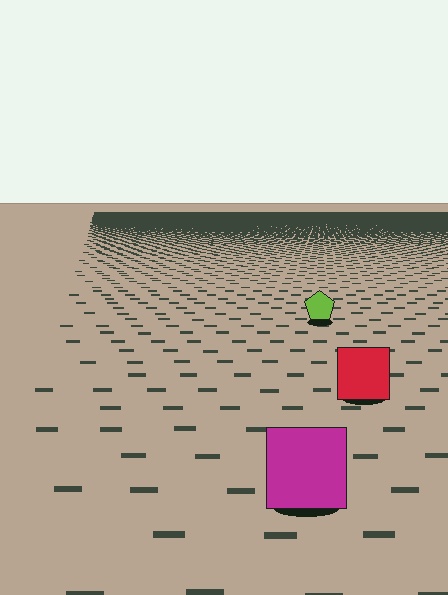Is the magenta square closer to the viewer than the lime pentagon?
Yes. The magenta square is closer — you can tell from the texture gradient: the ground texture is coarser near it.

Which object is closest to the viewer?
The magenta square is closest. The texture marks near it are larger and more spread out.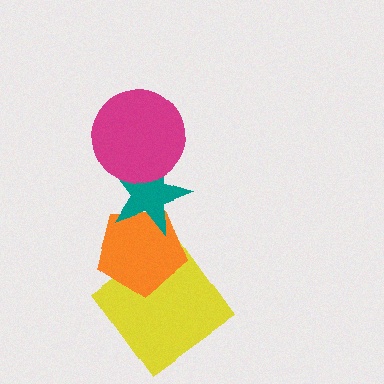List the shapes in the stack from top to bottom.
From top to bottom: the magenta circle, the teal star, the orange pentagon, the yellow diamond.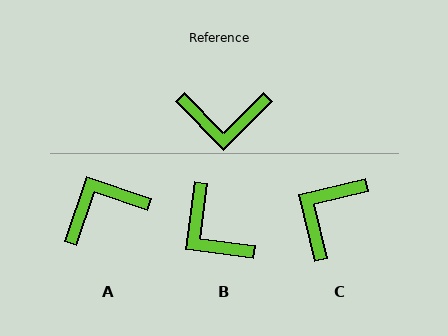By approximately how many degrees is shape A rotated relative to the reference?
Approximately 153 degrees clockwise.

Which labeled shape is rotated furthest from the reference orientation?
A, about 153 degrees away.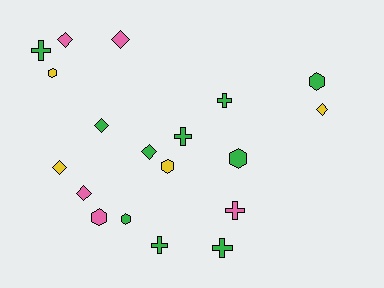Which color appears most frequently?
Green, with 10 objects.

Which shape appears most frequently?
Diamond, with 7 objects.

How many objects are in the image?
There are 19 objects.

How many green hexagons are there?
There are 3 green hexagons.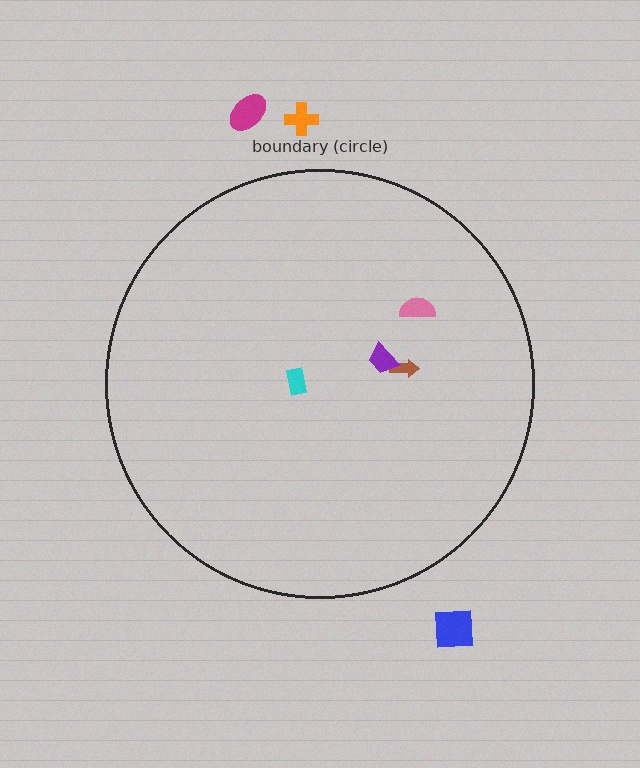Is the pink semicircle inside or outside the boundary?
Inside.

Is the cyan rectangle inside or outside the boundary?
Inside.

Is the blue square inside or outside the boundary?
Outside.